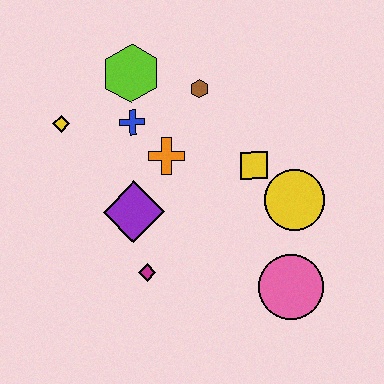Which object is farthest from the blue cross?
The pink circle is farthest from the blue cross.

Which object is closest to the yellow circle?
The yellow square is closest to the yellow circle.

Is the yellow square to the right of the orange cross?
Yes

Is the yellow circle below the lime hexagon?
Yes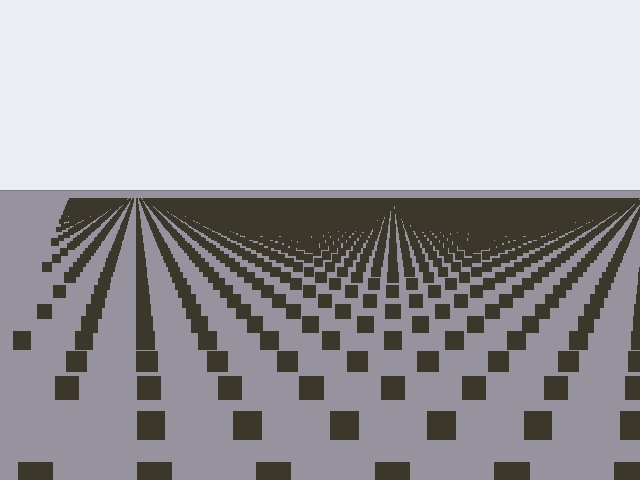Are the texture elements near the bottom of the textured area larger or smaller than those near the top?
Larger. Near the bottom, elements are closer to the viewer and appear at a bigger on-screen size.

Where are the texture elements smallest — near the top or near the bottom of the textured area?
Near the top.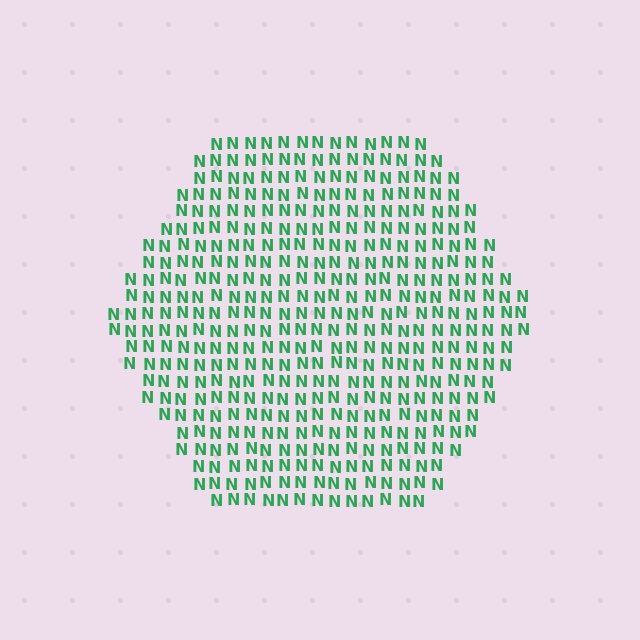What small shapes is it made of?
It is made of small letter N's.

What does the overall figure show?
The overall figure shows a hexagon.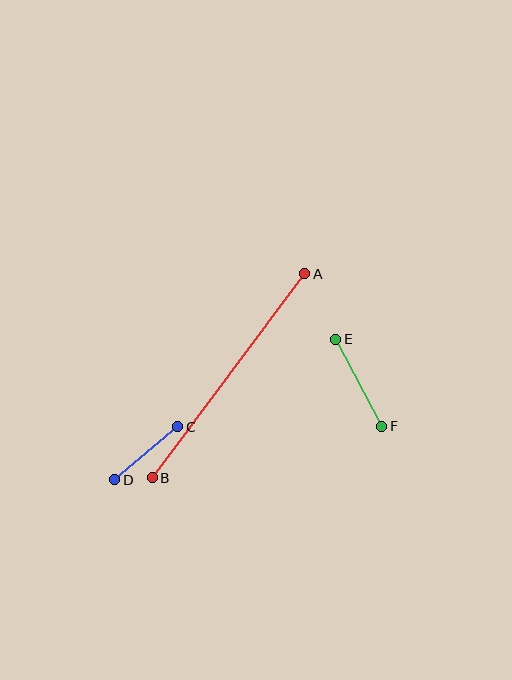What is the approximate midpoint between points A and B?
The midpoint is at approximately (229, 376) pixels.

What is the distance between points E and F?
The distance is approximately 98 pixels.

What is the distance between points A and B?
The distance is approximately 255 pixels.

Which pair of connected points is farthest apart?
Points A and B are farthest apart.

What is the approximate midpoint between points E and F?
The midpoint is at approximately (359, 383) pixels.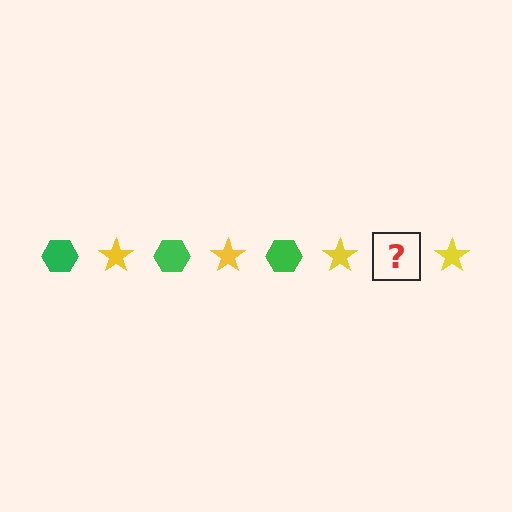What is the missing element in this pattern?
The missing element is a green hexagon.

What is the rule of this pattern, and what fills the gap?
The rule is that the pattern alternates between green hexagon and yellow star. The gap should be filled with a green hexagon.